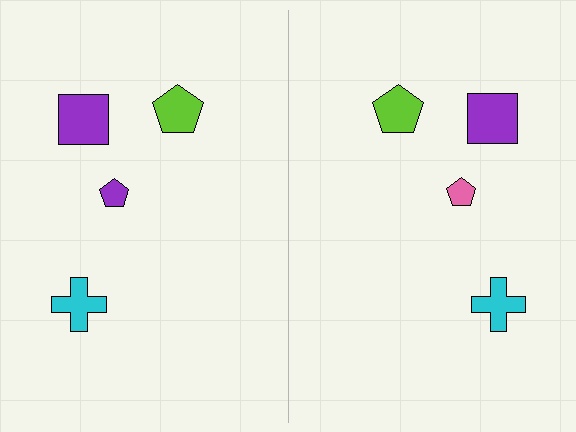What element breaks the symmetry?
The pink pentagon on the right side breaks the symmetry — its mirror counterpart is purple.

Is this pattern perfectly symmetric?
No, the pattern is not perfectly symmetric. The pink pentagon on the right side breaks the symmetry — its mirror counterpart is purple.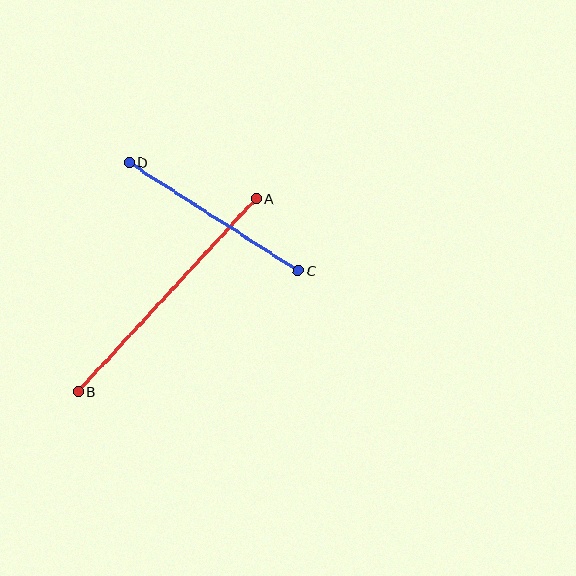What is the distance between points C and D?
The distance is approximately 201 pixels.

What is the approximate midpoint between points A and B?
The midpoint is at approximately (167, 295) pixels.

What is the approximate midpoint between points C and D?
The midpoint is at approximately (214, 217) pixels.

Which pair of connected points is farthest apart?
Points A and B are farthest apart.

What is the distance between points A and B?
The distance is approximately 262 pixels.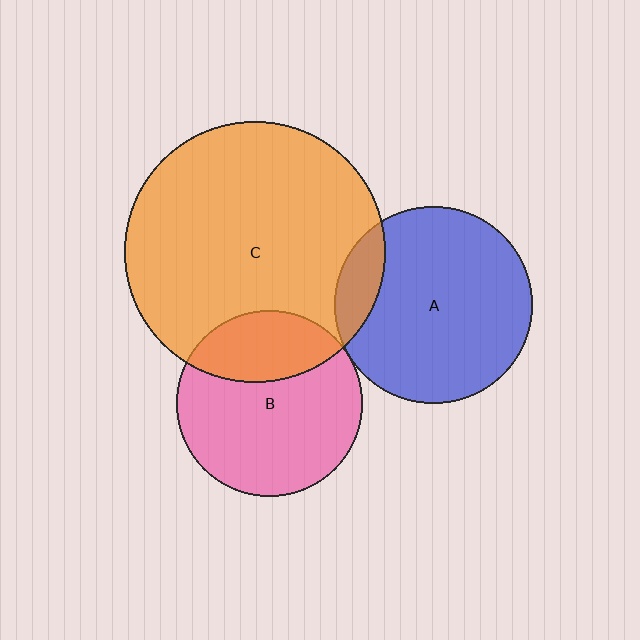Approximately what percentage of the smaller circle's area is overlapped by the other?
Approximately 10%.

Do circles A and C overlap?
Yes.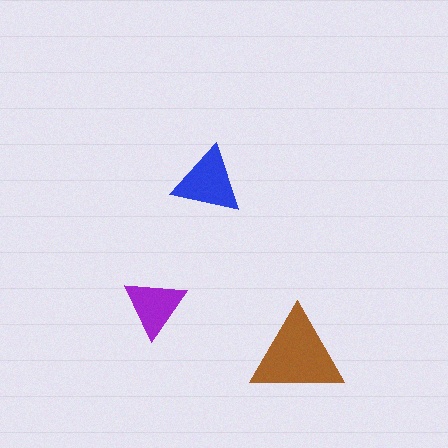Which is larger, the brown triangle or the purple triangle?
The brown one.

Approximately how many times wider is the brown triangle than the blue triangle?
About 1.5 times wider.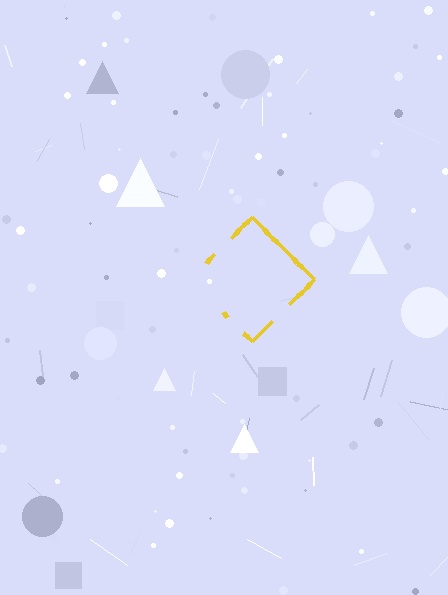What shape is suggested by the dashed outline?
The dashed outline suggests a diamond.